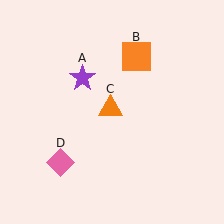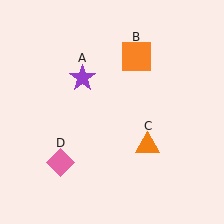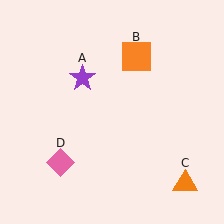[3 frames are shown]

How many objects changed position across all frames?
1 object changed position: orange triangle (object C).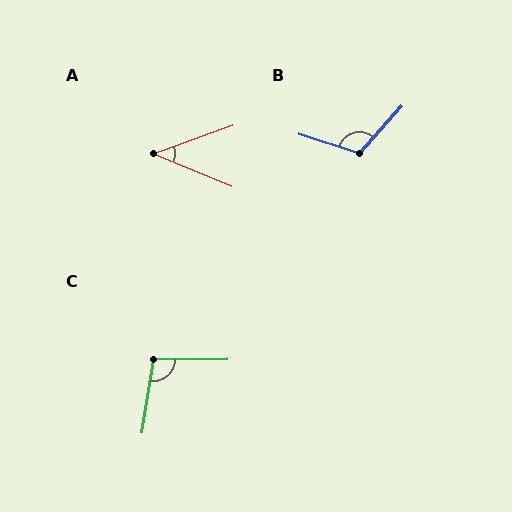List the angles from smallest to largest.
A (42°), C (99°), B (114°).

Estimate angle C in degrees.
Approximately 99 degrees.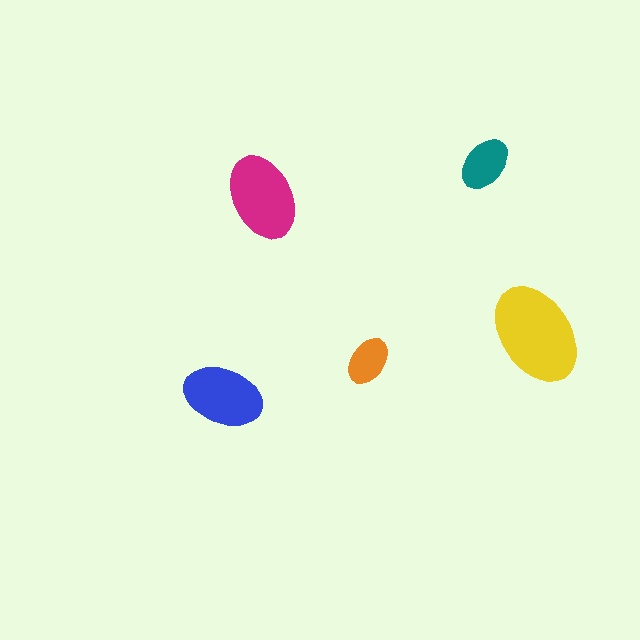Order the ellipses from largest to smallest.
the yellow one, the magenta one, the blue one, the teal one, the orange one.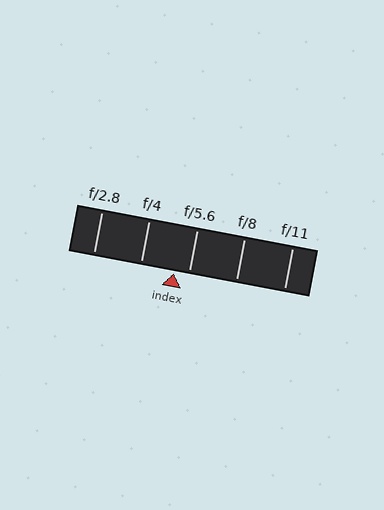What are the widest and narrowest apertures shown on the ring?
The widest aperture shown is f/2.8 and the narrowest is f/11.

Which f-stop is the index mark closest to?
The index mark is closest to f/5.6.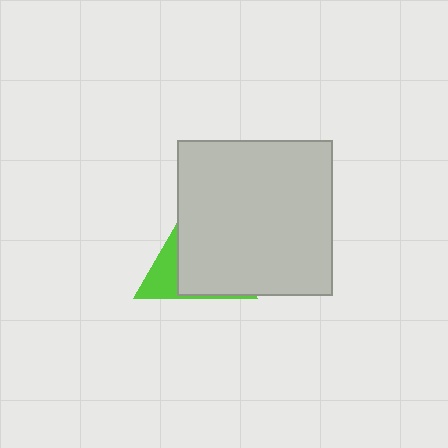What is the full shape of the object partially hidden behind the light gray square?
The partially hidden object is a lime triangle.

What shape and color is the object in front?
The object in front is a light gray square.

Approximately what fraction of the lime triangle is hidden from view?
Roughly 70% of the lime triangle is hidden behind the light gray square.